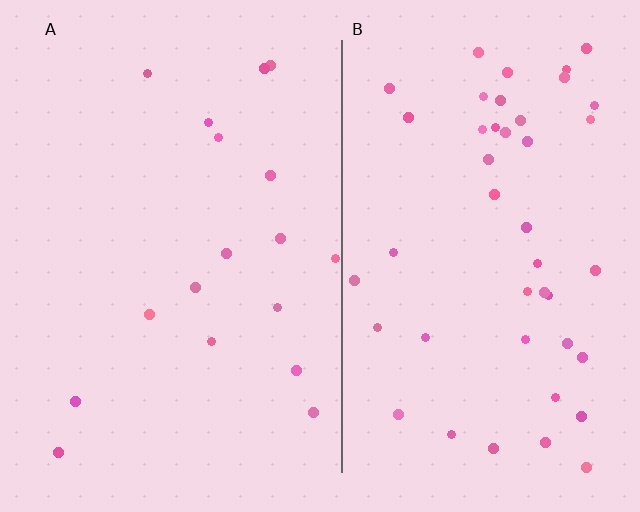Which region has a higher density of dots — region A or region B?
B (the right).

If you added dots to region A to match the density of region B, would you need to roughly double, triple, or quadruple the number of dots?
Approximately triple.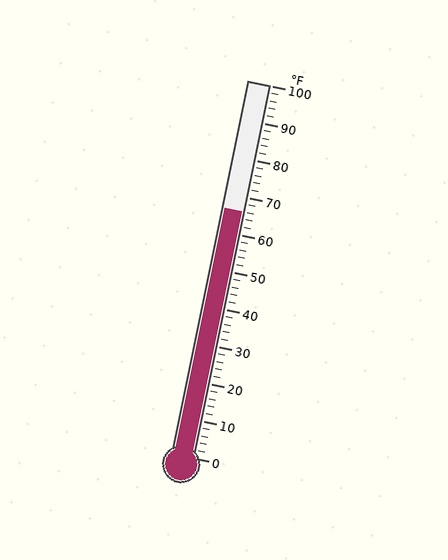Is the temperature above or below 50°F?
The temperature is above 50°F.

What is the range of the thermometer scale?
The thermometer scale ranges from 0°F to 100°F.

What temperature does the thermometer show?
The thermometer shows approximately 66°F.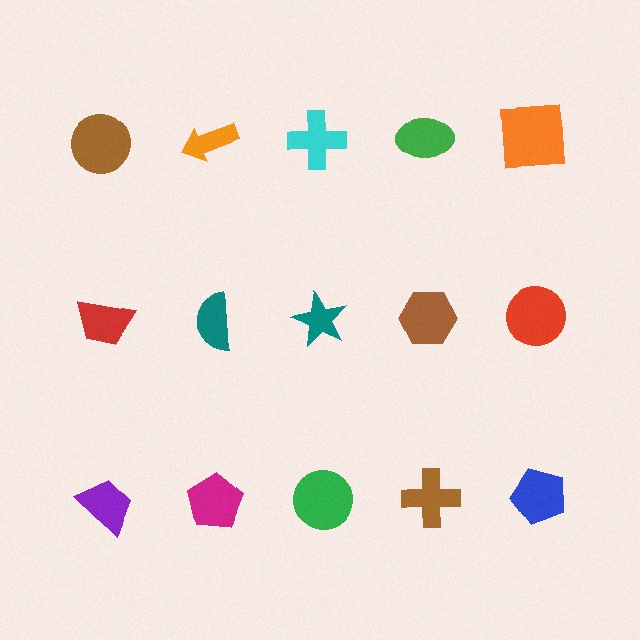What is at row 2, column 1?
A red trapezoid.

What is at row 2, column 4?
A brown hexagon.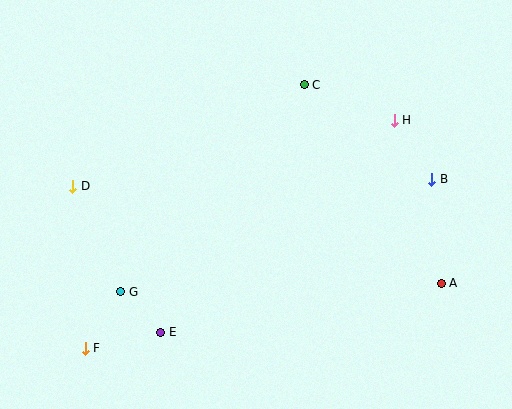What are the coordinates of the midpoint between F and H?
The midpoint between F and H is at (240, 234).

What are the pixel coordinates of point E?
Point E is at (161, 332).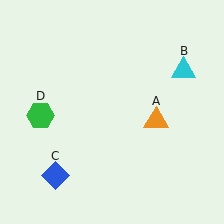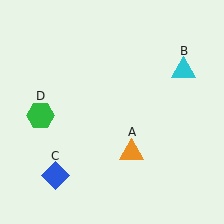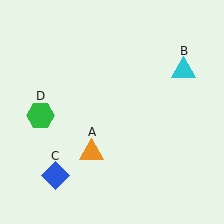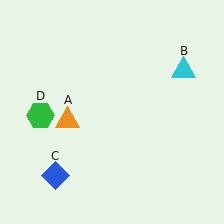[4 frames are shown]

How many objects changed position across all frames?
1 object changed position: orange triangle (object A).